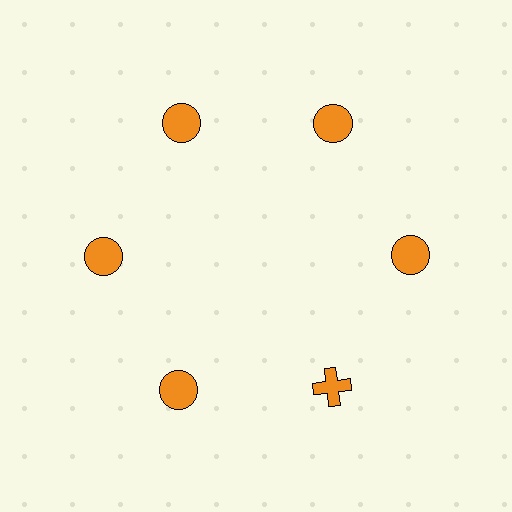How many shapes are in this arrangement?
There are 6 shapes arranged in a ring pattern.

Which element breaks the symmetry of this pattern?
The orange cross at roughly the 5 o'clock position breaks the symmetry. All other shapes are orange circles.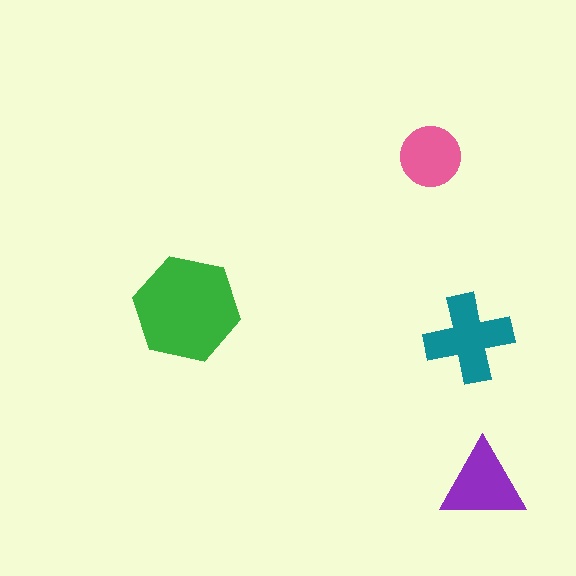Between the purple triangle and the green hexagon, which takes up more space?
The green hexagon.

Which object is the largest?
The green hexagon.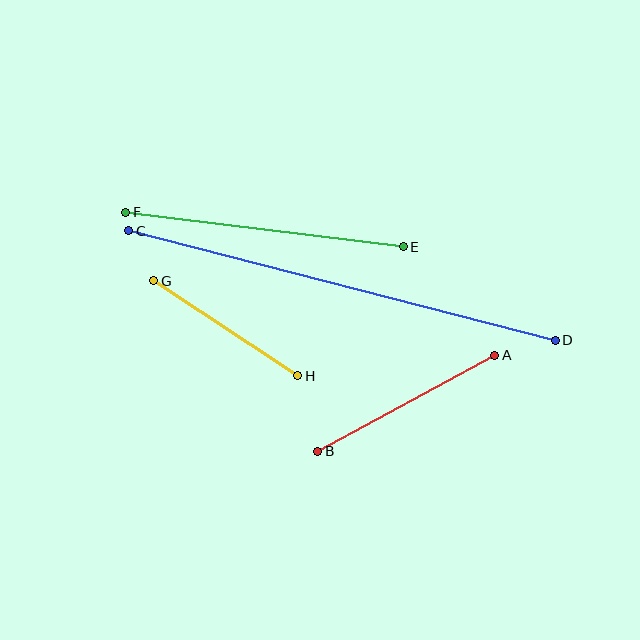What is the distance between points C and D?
The distance is approximately 441 pixels.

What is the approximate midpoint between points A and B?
The midpoint is at approximately (406, 403) pixels.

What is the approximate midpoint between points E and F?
The midpoint is at approximately (264, 229) pixels.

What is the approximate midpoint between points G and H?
The midpoint is at approximately (226, 328) pixels.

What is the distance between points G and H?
The distance is approximately 173 pixels.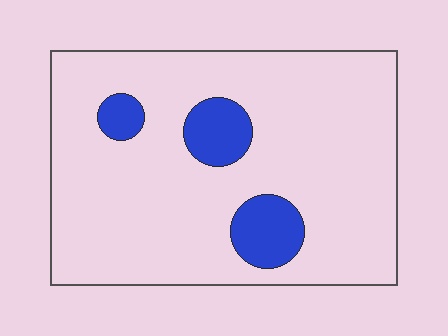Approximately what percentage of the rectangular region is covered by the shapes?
Approximately 10%.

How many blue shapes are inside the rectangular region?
3.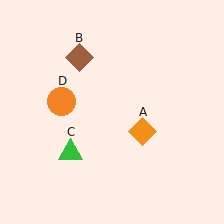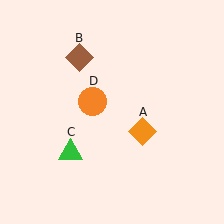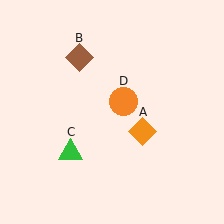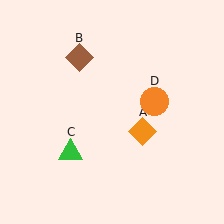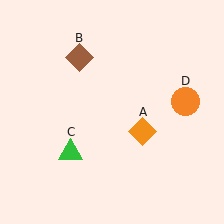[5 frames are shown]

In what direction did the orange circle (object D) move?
The orange circle (object D) moved right.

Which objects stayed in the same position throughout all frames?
Orange diamond (object A) and brown diamond (object B) and green triangle (object C) remained stationary.